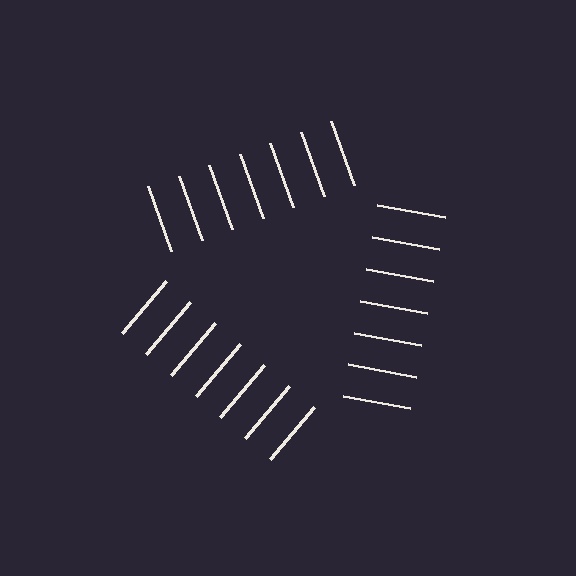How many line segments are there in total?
21 — 7 along each of the 3 edges.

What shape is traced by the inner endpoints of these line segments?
An illusory triangle — the line segments terminate on its edges but no continuous stroke is drawn.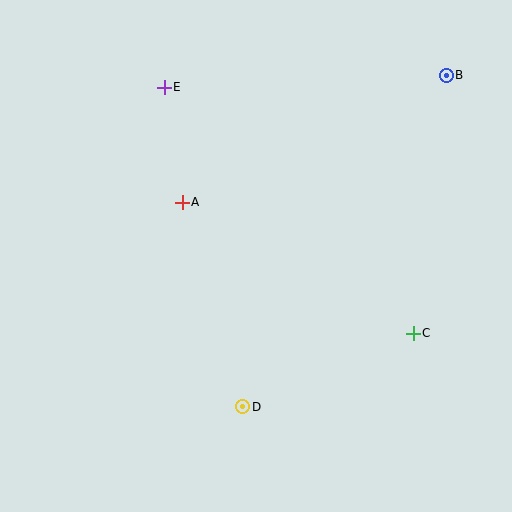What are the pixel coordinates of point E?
Point E is at (164, 87).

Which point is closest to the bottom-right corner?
Point C is closest to the bottom-right corner.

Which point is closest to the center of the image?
Point A at (182, 202) is closest to the center.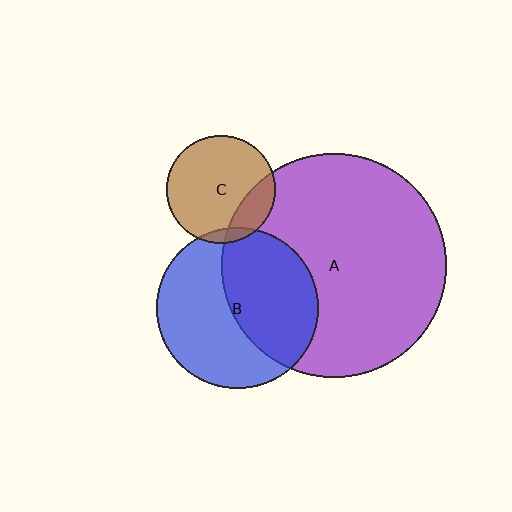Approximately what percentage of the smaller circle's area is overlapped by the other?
Approximately 45%.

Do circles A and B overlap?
Yes.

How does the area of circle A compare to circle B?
Approximately 1.9 times.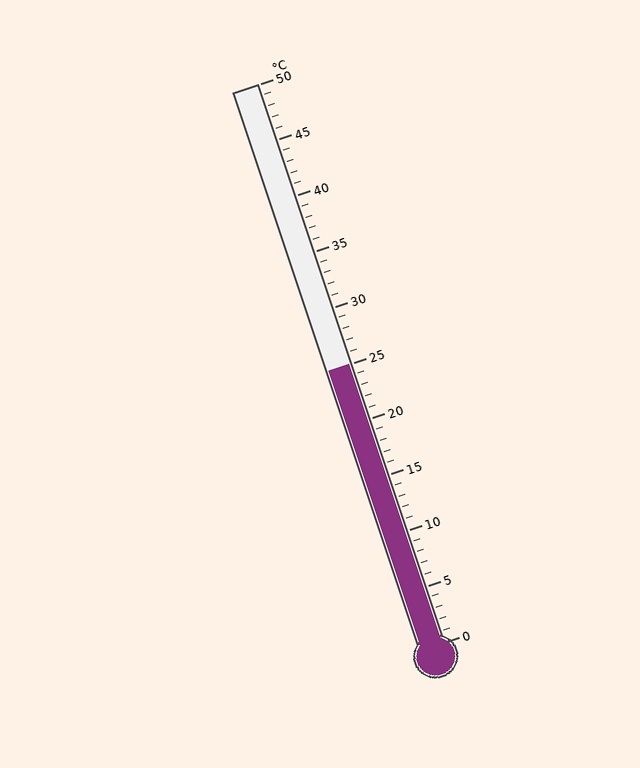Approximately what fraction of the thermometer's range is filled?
The thermometer is filled to approximately 50% of its range.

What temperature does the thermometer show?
The thermometer shows approximately 25°C.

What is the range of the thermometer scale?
The thermometer scale ranges from 0°C to 50°C.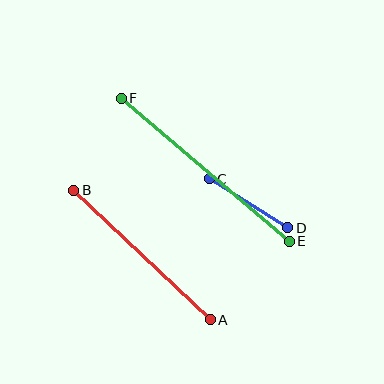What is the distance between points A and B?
The distance is approximately 188 pixels.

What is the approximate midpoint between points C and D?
The midpoint is at approximately (249, 203) pixels.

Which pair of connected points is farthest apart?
Points E and F are farthest apart.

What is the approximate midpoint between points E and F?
The midpoint is at approximately (205, 170) pixels.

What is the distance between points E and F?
The distance is approximately 221 pixels.